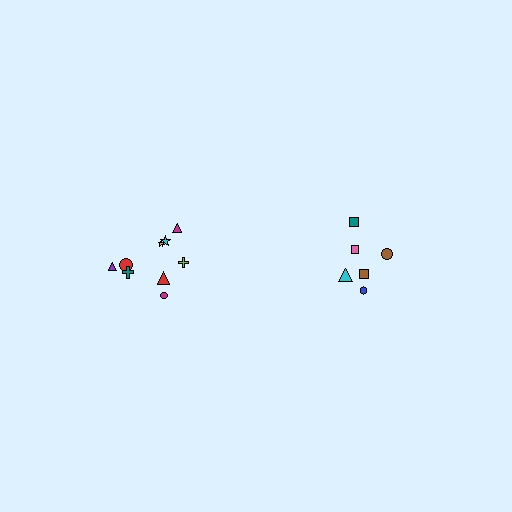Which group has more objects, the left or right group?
The left group.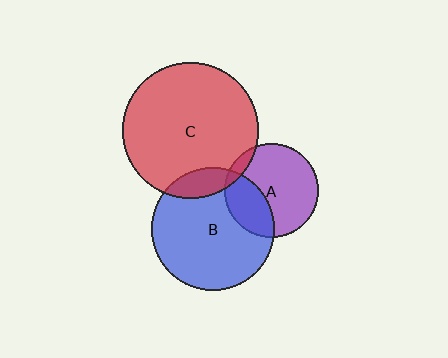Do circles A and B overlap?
Yes.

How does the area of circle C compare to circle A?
Approximately 2.1 times.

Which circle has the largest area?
Circle C (red).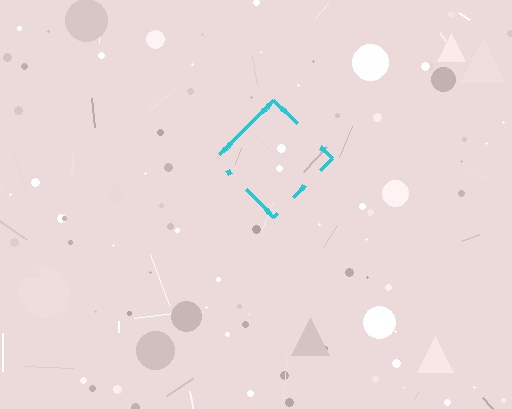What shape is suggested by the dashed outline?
The dashed outline suggests a diamond.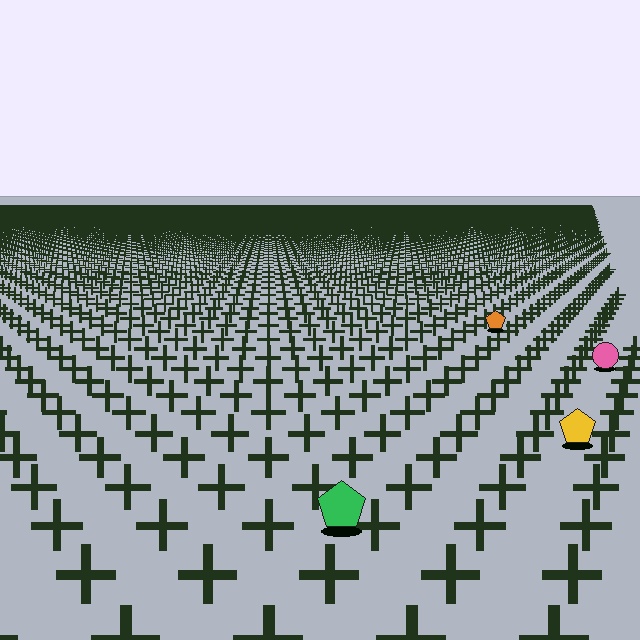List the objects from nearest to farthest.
From nearest to farthest: the green pentagon, the yellow pentagon, the pink circle, the orange pentagon.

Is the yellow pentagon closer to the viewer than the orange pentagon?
Yes. The yellow pentagon is closer — you can tell from the texture gradient: the ground texture is coarser near it.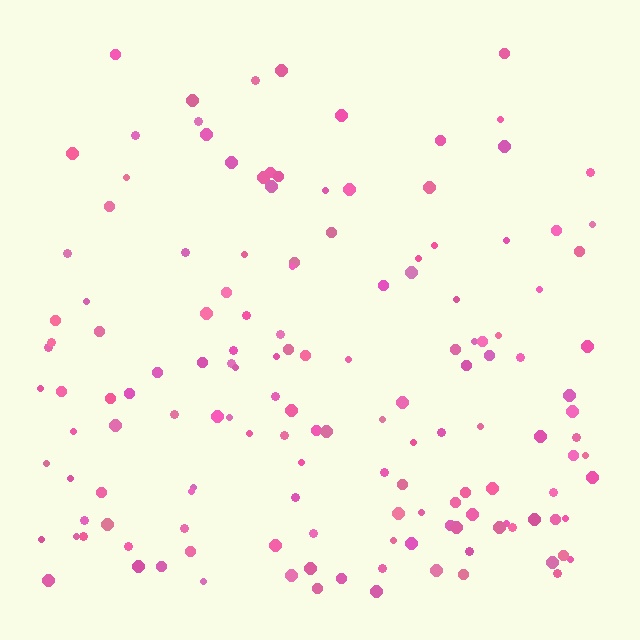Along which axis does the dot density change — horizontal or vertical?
Vertical.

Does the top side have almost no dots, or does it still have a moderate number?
Still a moderate number, just noticeably fewer than the bottom.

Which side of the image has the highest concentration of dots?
The bottom.